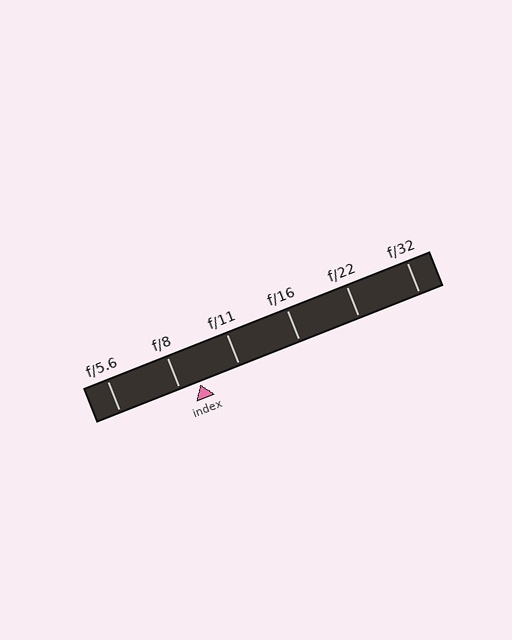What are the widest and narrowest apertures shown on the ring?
The widest aperture shown is f/5.6 and the narrowest is f/32.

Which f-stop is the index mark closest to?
The index mark is closest to f/8.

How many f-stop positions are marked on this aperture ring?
There are 6 f-stop positions marked.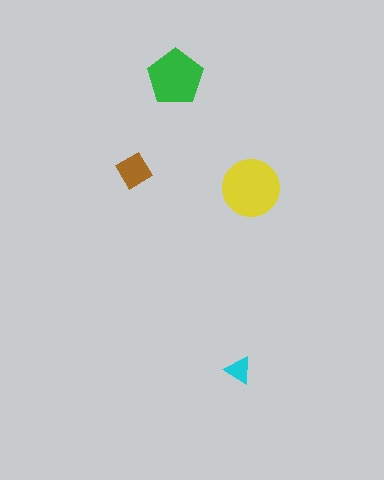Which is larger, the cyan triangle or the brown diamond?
The brown diamond.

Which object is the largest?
The yellow circle.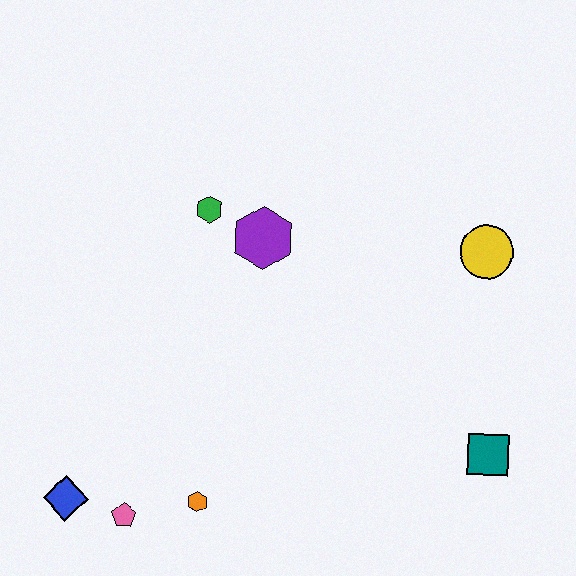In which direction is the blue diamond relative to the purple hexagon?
The blue diamond is below the purple hexagon.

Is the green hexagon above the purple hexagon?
Yes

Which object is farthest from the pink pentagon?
The yellow circle is farthest from the pink pentagon.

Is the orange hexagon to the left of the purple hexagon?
Yes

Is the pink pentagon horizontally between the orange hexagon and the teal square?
No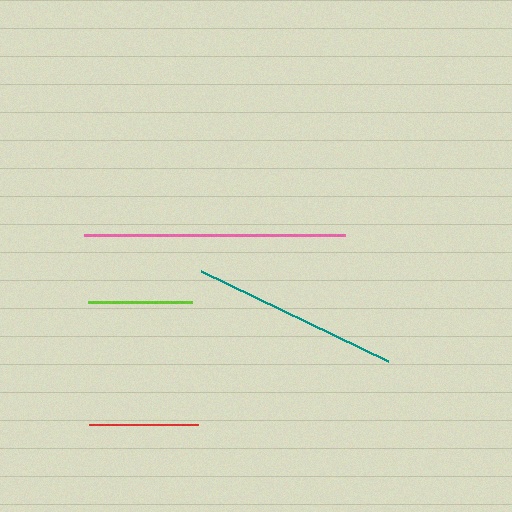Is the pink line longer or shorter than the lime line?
The pink line is longer than the lime line.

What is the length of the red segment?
The red segment is approximately 109 pixels long.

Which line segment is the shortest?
The lime line is the shortest at approximately 104 pixels.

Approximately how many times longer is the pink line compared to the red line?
The pink line is approximately 2.4 times the length of the red line.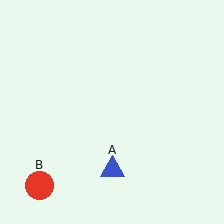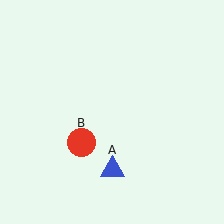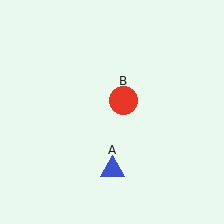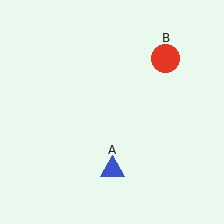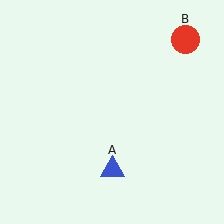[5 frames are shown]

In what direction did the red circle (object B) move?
The red circle (object B) moved up and to the right.